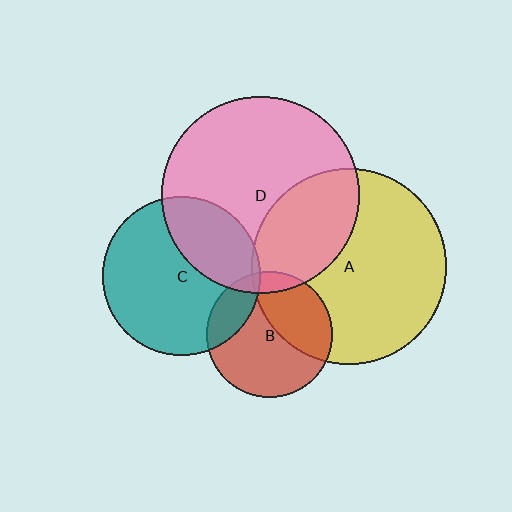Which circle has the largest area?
Circle D (pink).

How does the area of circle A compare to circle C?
Approximately 1.5 times.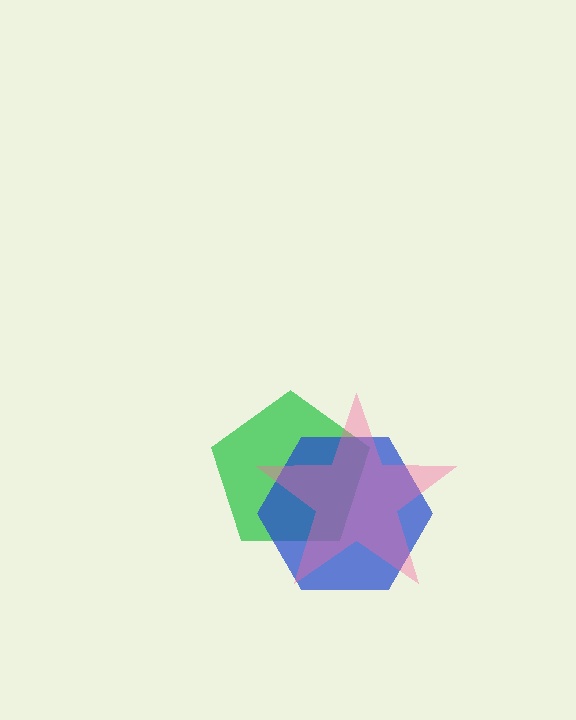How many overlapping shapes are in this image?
There are 3 overlapping shapes in the image.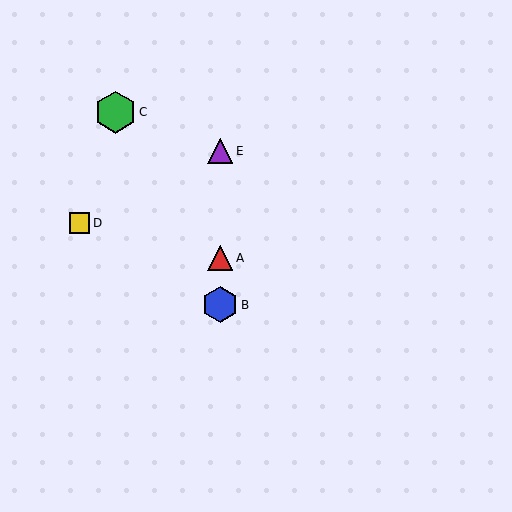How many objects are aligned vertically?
3 objects (A, B, E) are aligned vertically.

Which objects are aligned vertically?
Objects A, B, E are aligned vertically.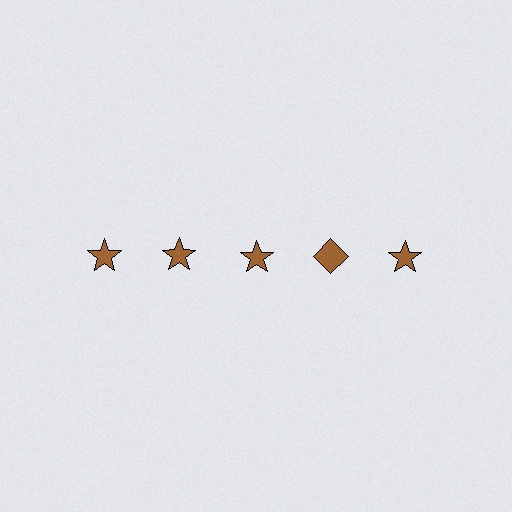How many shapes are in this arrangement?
There are 5 shapes arranged in a grid pattern.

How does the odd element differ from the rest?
It has a different shape: diamond instead of star.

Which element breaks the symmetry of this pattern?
The brown diamond in the top row, second from right column breaks the symmetry. All other shapes are brown stars.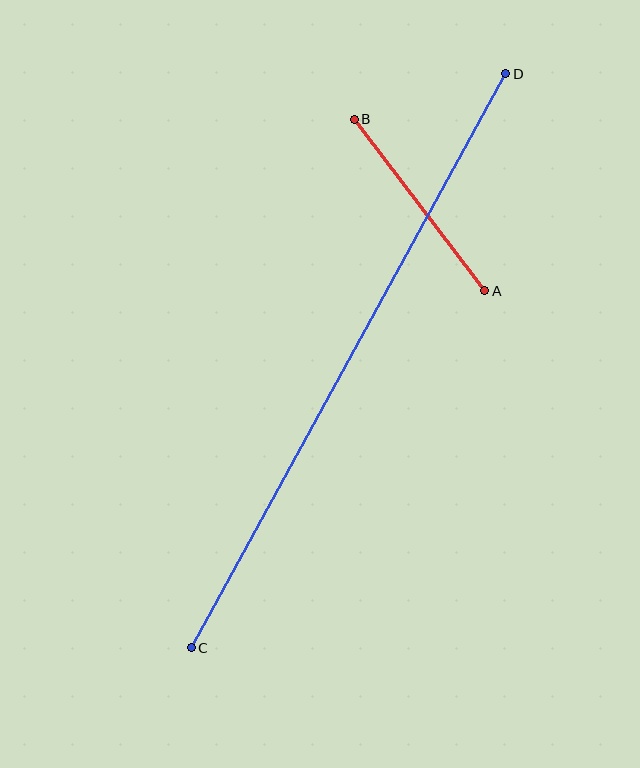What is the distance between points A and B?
The distance is approximately 215 pixels.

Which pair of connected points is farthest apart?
Points C and D are farthest apart.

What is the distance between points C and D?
The distance is approximately 654 pixels.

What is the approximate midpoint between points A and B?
The midpoint is at approximately (420, 205) pixels.